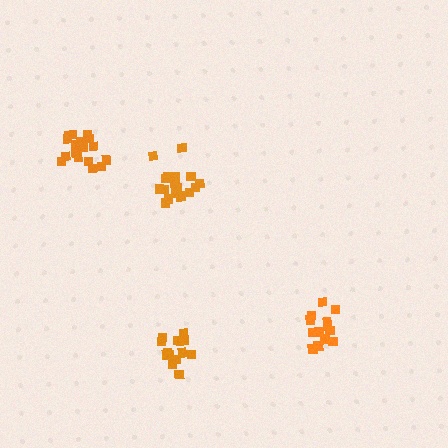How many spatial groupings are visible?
There are 4 spatial groupings.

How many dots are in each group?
Group 1: 14 dots, Group 2: 19 dots, Group 3: 15 dots, Group 4: 20 dots (68 total).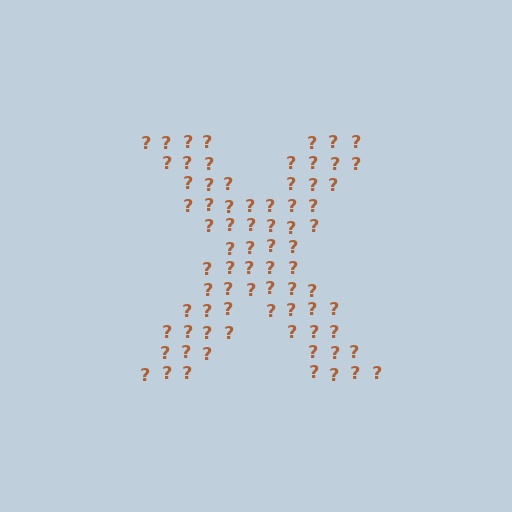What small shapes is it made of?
It is made of small question marks.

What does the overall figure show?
The overall figure shows the letter X.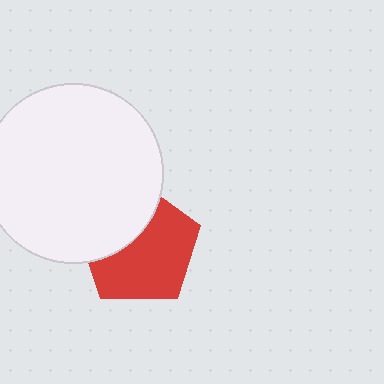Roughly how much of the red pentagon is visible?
About half of it is visible (roughly 64%).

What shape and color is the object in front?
The object in front is a white circle.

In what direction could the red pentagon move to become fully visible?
The red pentagon could move toward the lower-right. That would shift it out from behind the white circle entirely.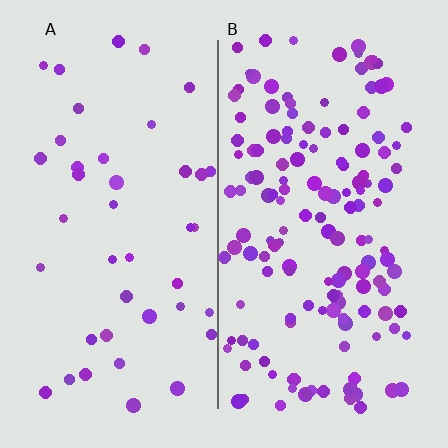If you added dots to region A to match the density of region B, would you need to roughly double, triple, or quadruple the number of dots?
Approximately quadruple.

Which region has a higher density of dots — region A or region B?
B (the right).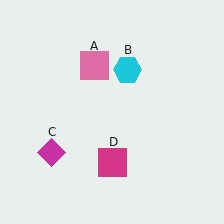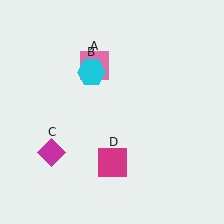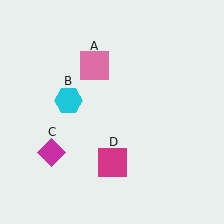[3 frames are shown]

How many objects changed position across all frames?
1 object changed position: cyan hexagon (object B).